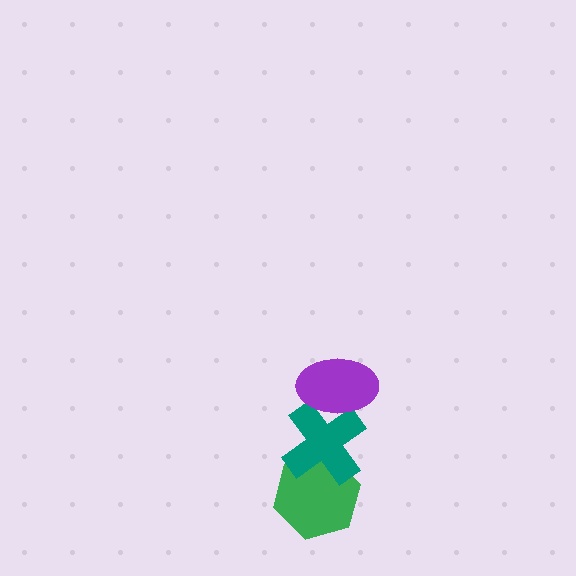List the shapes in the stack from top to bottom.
From top to bottom: the purple ellipse, the teal cross, the green hexagon.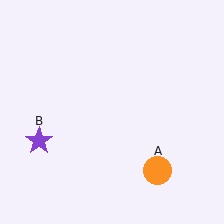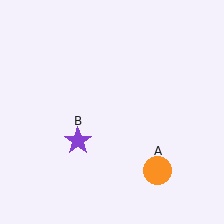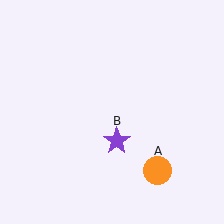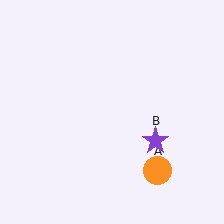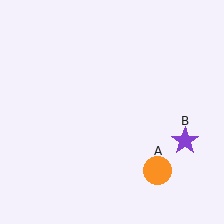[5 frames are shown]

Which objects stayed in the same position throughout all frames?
Orange circle (object A) remained stationary.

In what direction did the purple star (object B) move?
The purple star (object B) moved right.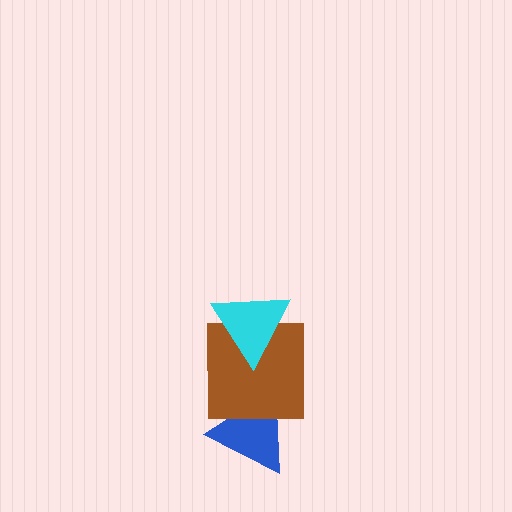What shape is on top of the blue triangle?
The brown square is on top of the blue triangle.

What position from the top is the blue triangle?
The blue triangle is 3rd from the top.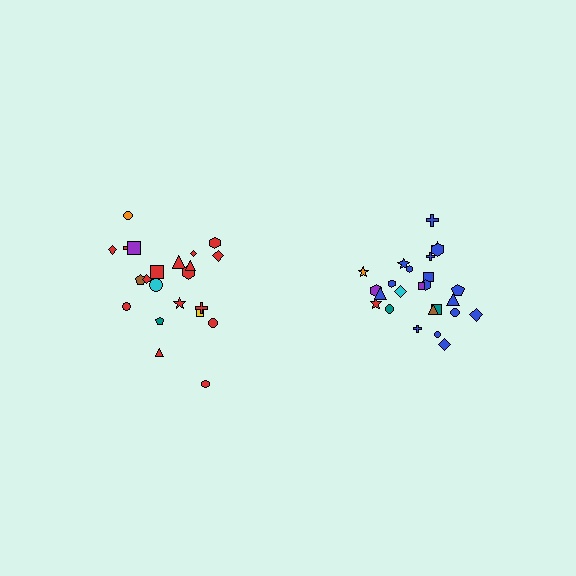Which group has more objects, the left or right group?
The right group.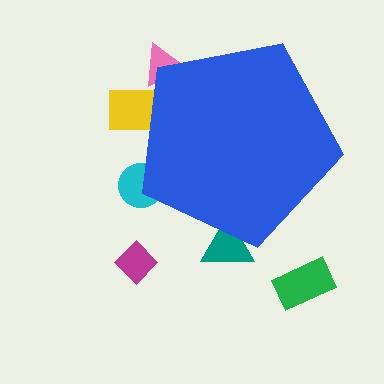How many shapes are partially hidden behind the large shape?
4 shapes are partially hidden.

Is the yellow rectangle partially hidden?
Yes, the yellow rectangle is partially hidden behind the blue pentagon.